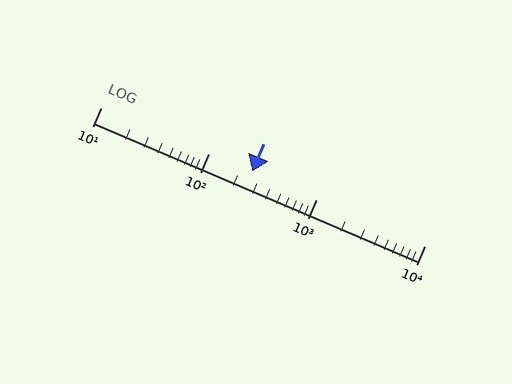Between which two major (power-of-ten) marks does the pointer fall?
The pointer is between 100 and 1000.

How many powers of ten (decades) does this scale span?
The scale spans 3 decades, from 10 to 10000.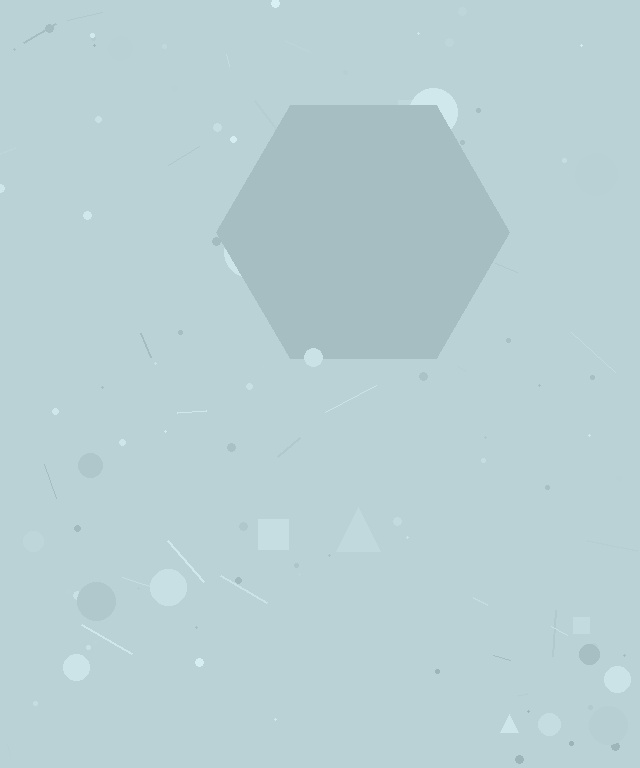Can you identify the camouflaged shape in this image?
The camouflaged shape is a hexagon.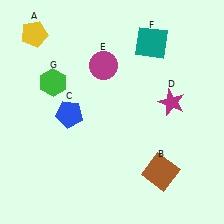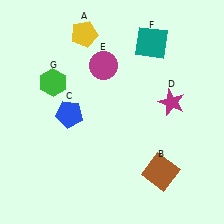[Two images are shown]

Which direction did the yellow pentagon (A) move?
The yellow pentagon (A) moved right.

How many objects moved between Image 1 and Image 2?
1 object moved between the two images.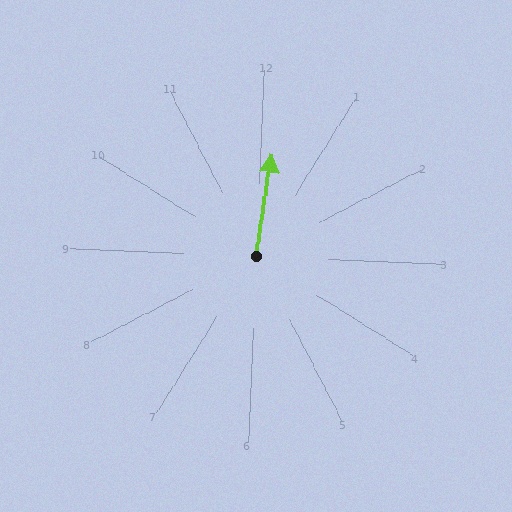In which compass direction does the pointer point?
North.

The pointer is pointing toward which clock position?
Roughly 12 o'clock.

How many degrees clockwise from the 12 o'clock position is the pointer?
Approximately 6 degrees.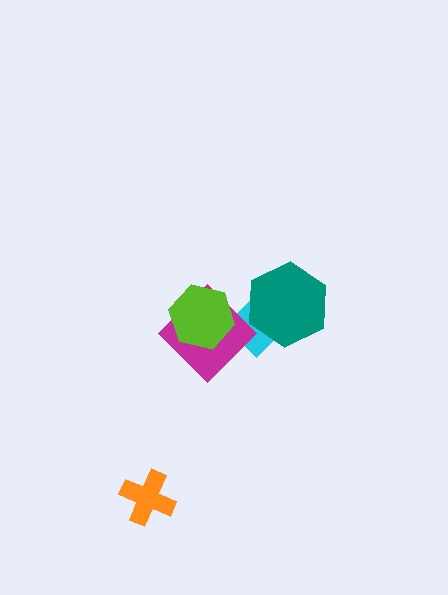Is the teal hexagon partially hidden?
No, no other shape covers it.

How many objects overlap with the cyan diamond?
3 objects overlap with the cyan diamond.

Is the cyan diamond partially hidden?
Yes, it is partially covered by another shape.